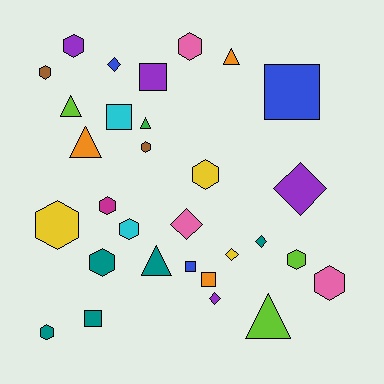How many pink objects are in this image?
There are 3 pink objects.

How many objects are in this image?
There are 30 objects.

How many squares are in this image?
There are 6 squares.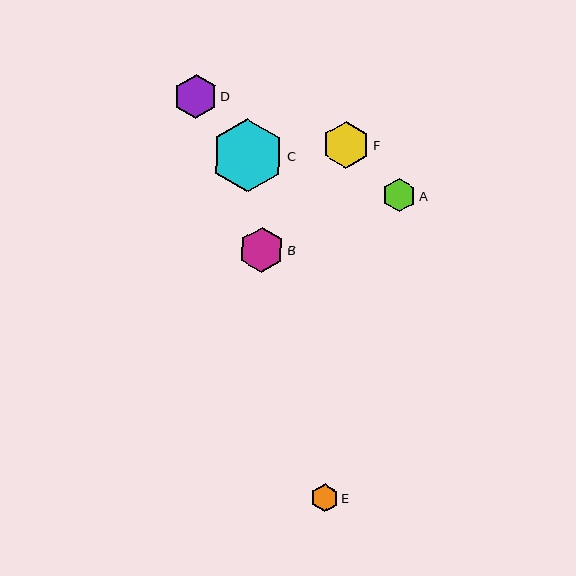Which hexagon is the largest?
Hexagon C is the largest with a size of approximately 73 pixels.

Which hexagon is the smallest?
Hexagon E is the smallest with a size of approximately 28 pixels.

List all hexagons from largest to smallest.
From largest to smallest: C, F, B, D, A, E.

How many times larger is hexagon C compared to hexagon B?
Hexagon C is approximately 1.6 times the size of hexagon B.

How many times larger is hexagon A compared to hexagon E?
Hexagon A is approximately 1.2 times the size of hexagon E.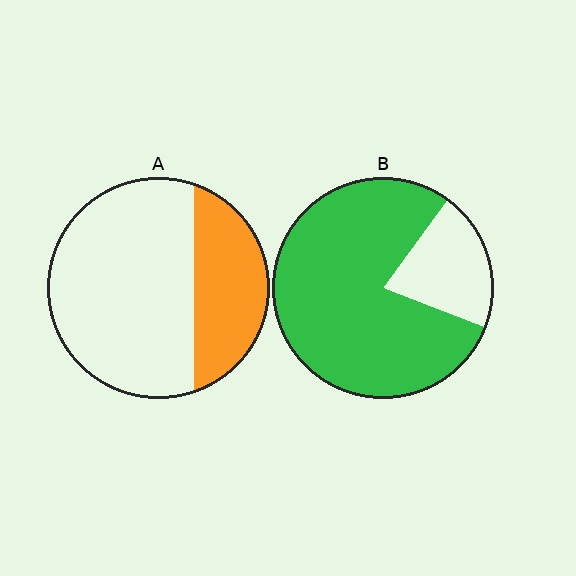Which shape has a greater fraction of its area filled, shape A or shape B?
Shape B.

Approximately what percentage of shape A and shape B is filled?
A is approximately 30% and B is approximately 80%.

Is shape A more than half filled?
No.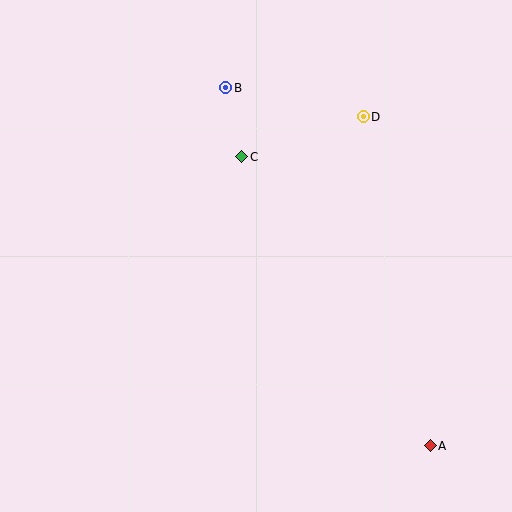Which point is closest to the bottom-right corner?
Point A is closest to the bottom-right corner.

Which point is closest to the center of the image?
Point C at (242, 157) is closest to the center.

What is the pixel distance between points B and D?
The distance between B and D is 141 pixels.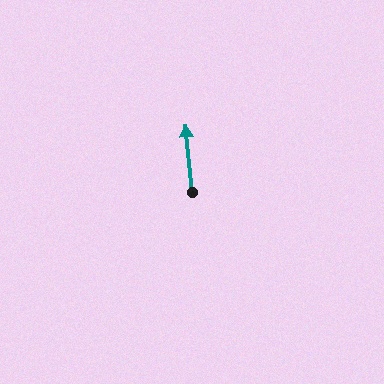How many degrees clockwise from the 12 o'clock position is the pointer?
Approximately 354 degrees.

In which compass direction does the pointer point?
North.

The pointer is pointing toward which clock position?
Roughly 12 o'clock.